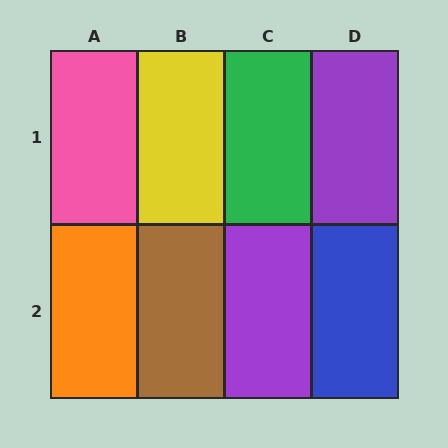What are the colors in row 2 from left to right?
Orange, brown, purple, blue.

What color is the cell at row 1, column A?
Pink.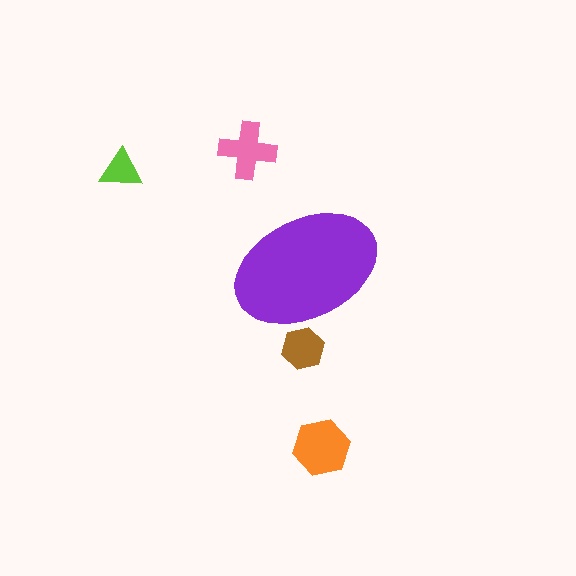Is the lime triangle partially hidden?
No, the lime triangle is fully visible.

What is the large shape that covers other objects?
A purple ellipse.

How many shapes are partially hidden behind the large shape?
1 shape is partially hidden.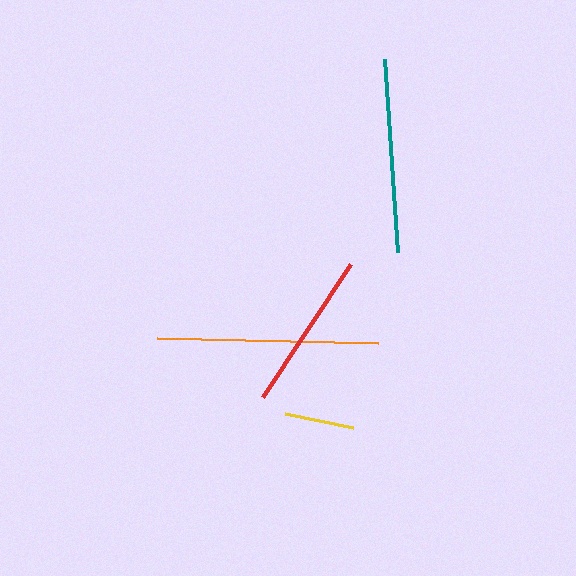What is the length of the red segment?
The red segment is approximately 159 pixels long.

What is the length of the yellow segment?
The yellow segment is approximately 70 pixels long.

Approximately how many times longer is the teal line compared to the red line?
The teal line is approximately 1.2 times the length of the red line.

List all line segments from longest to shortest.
From longest to shortest: orange, teal, red, yellow.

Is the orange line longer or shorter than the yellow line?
The orange line is longer than the yellow line.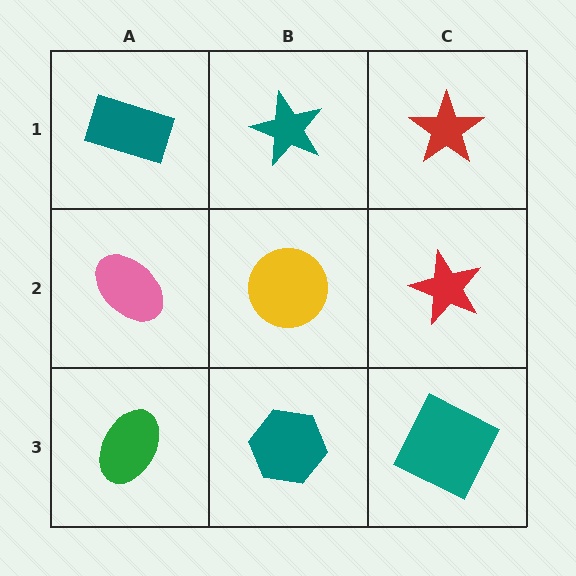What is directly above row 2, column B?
A teal star.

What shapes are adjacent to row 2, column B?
A teal star (row 1, column B), a teal hexagon (row 3, column B), a pink ellipse (row 2, column A), a red star (row 2, column C).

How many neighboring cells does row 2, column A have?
3.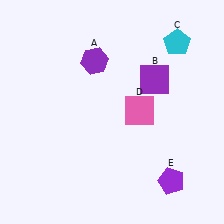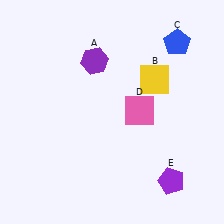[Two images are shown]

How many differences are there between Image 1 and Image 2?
There are 2 differences between the two images.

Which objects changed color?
B changed from purple to yellow. C changed from cyan to blue.